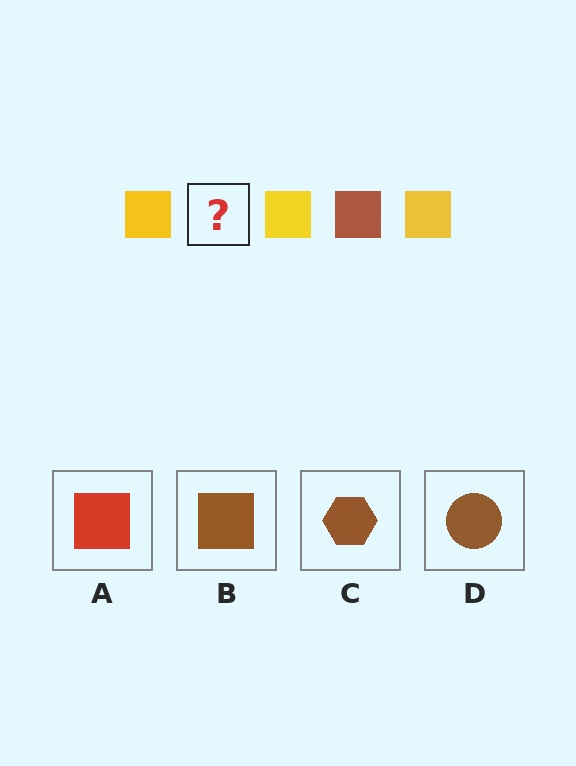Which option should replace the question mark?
Option B.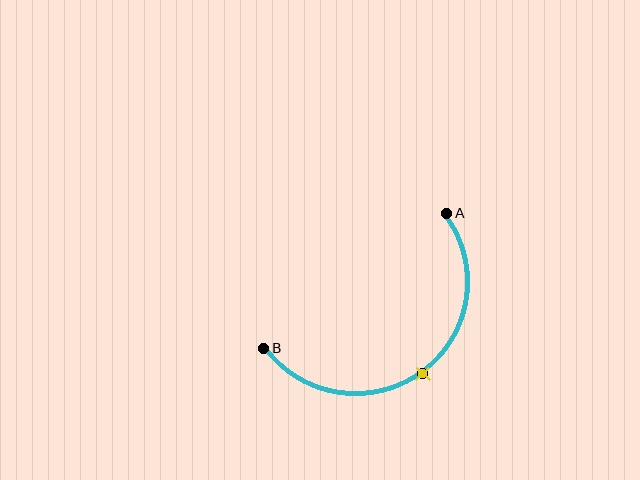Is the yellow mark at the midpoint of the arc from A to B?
Yes. The yellow mark lies on the arc at equal arc-length from both A and B — it is the arc midpoint.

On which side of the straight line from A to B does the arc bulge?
The arc bulges below and to the right of the straight line connecting A and B.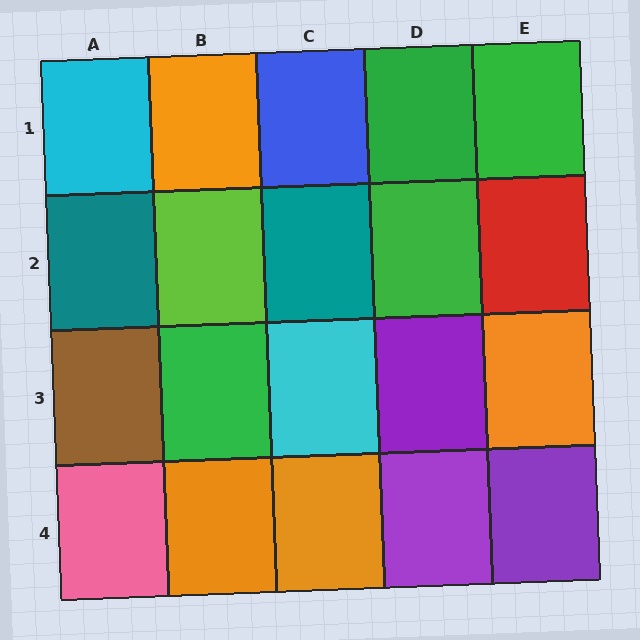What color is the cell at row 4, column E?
Purple.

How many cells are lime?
1 cell is lime.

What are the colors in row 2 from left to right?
Teal, lime, teal, green, red.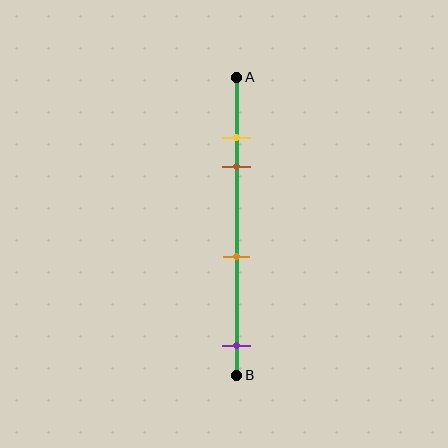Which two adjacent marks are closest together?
The yellow and brown marks are the closest adjacent pair.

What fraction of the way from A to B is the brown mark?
The brown mark is approximately 30% (0.3) of the way from A to B.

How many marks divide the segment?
There are 4 marks dividing the segment.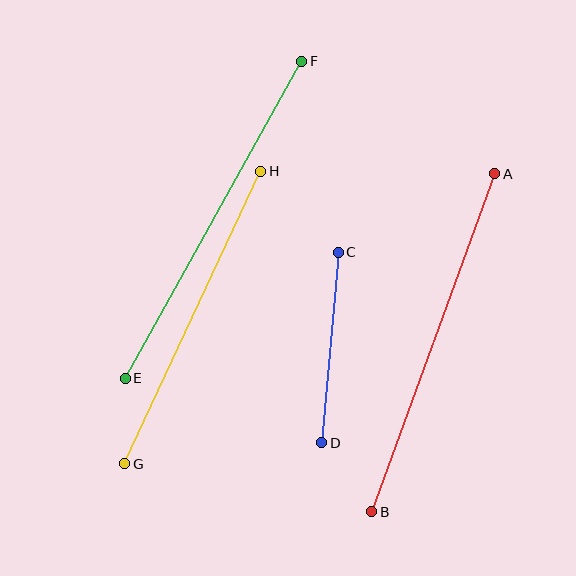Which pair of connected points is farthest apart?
Points E and F are farthest apart.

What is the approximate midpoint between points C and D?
The midpoint is at approximately (330, 347) pixels.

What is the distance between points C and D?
The distance is approximately 191 pixels.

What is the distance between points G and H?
The distance is approximately 323 pixels.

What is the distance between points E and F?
The distance is approximately 363 pixels.